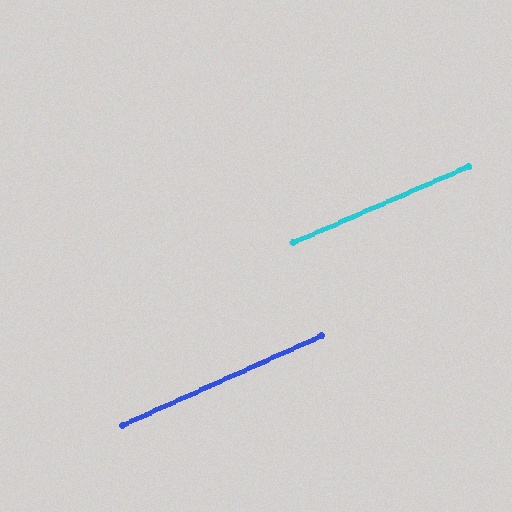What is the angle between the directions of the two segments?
Approximately 1 degree.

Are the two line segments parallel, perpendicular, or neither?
Parallel — their directions differ by only 0.6°.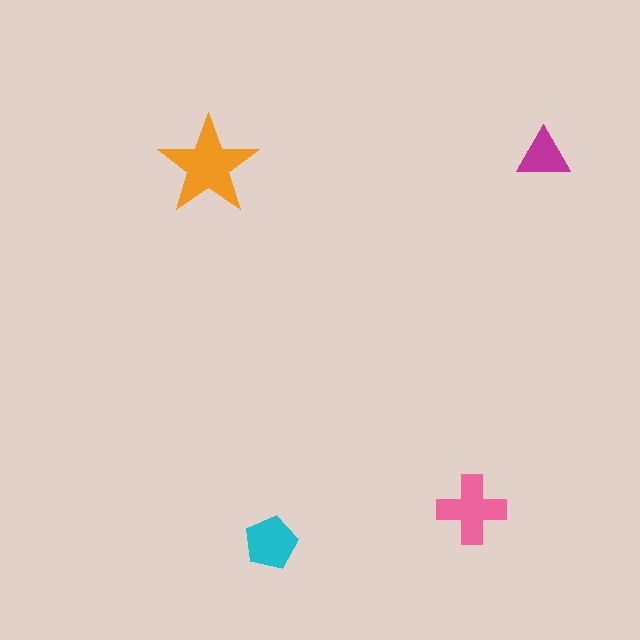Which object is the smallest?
The magenta triangle.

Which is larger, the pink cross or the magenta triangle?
The pink cross.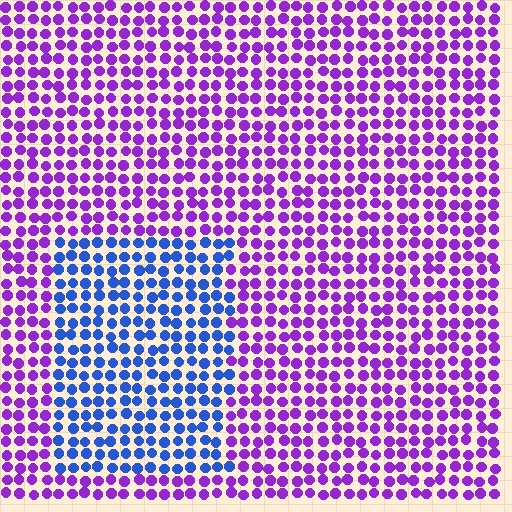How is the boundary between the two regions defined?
The boundary is defined purely by a slight shift in hue (about 57 degrees). Spacing, size, and orientation are identical on both sides.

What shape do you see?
I see a rectangle.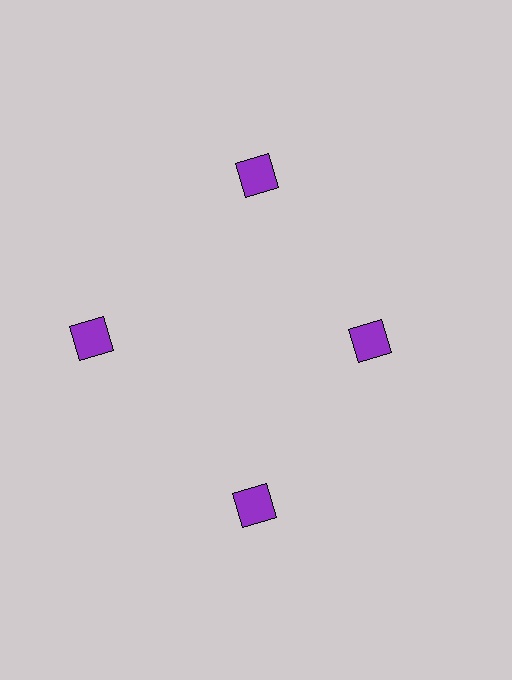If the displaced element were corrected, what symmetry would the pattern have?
It would have 4-fold rotational symmetry — the pattern would map onto itself every 90 degrees.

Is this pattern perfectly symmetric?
No. The 4 purple squares are arranged in a ring, but one element near the 3 o'clock position is pulled inward toward the center, breaking the 4-fold rotational symmetry.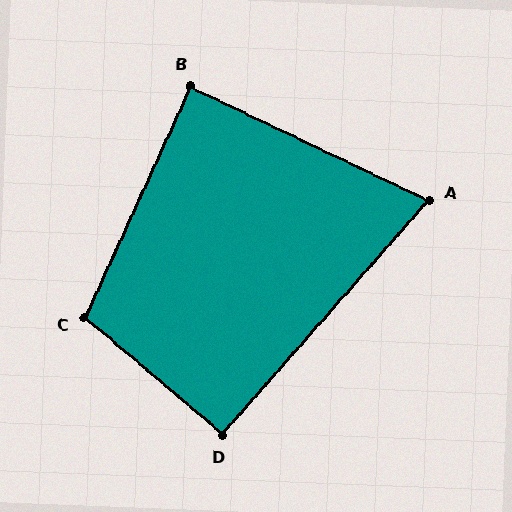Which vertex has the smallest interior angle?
A, at approximately 74 degrees.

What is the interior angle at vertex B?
Approximately 89 degrees (approximately right).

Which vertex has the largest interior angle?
C, at approximately 106 degrees.